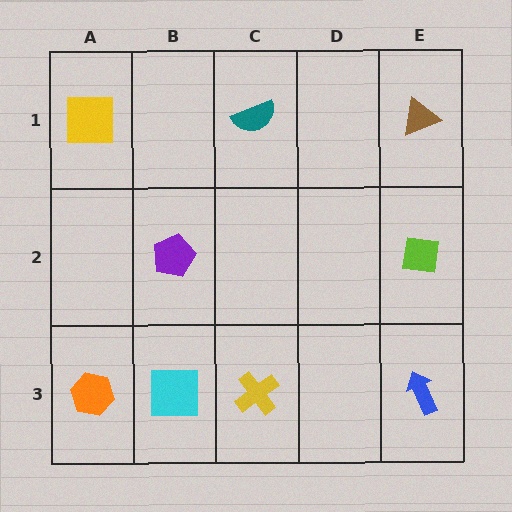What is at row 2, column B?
A purple pentagon.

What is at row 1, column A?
A yellow square.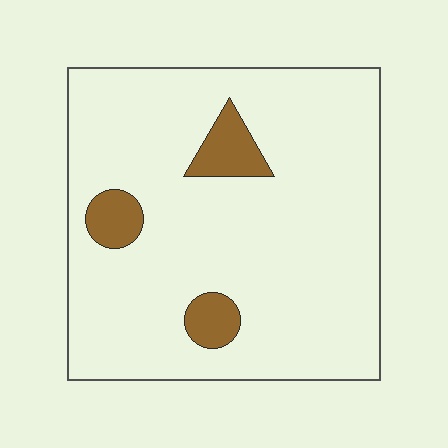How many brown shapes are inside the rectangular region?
3.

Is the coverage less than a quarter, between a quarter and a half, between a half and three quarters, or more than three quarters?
Less than a quarter.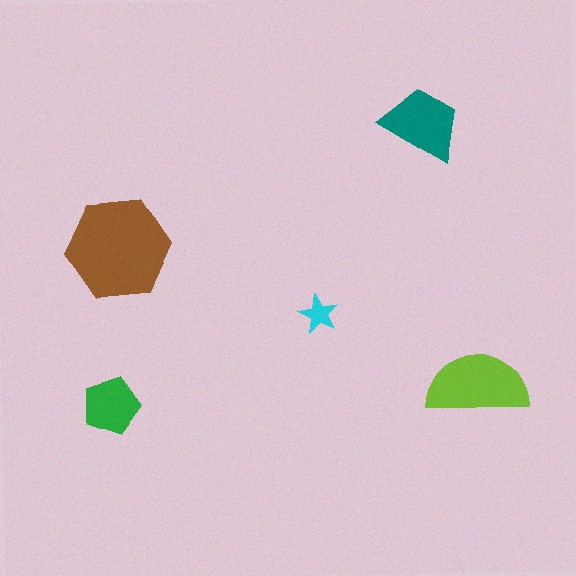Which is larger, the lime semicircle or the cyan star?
The lime semicircle.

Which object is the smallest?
The cyan star.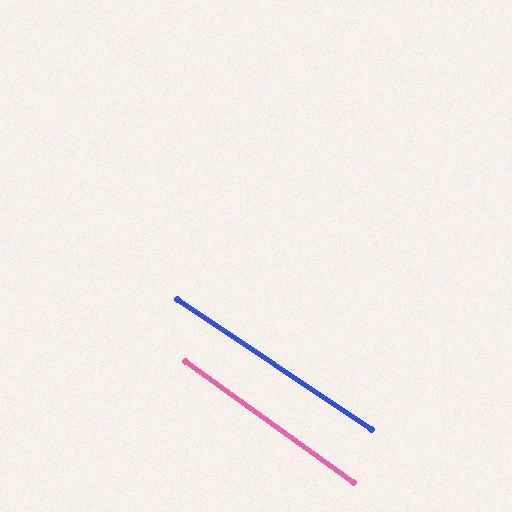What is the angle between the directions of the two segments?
Approximately 2 degrees.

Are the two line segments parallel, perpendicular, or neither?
Parallel — their directions differ by only 2.0°.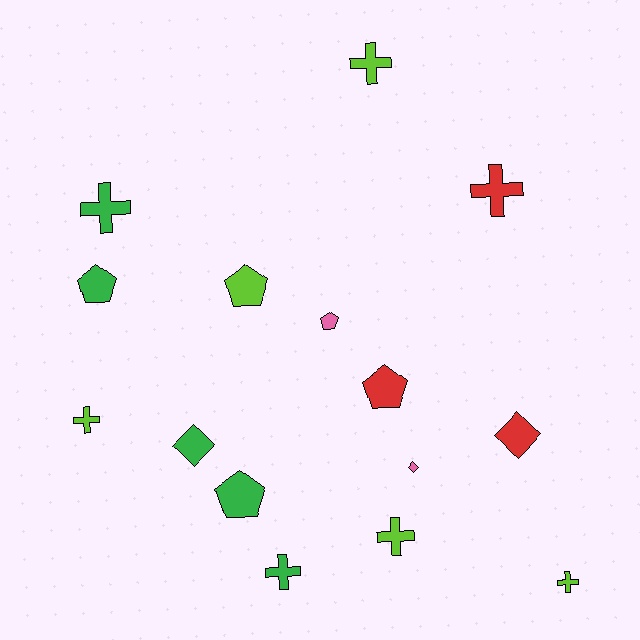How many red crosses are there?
There is 1 red cross.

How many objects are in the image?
There are 15 objects.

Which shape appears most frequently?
Cross, with 7 objects.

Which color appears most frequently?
Lime, with 5 objects.